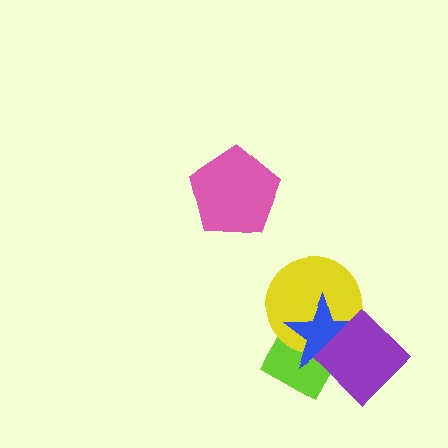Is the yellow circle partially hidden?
Yes, it is partially covered by another shape.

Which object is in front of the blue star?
The purple diamond is in front of the blue star.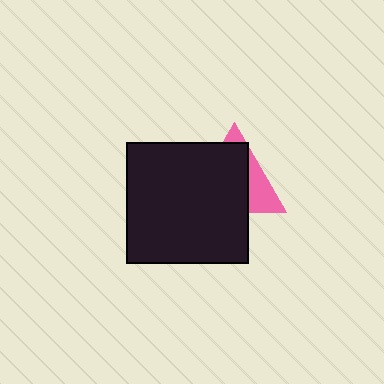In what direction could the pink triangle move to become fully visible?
The pink triangle could move toward the upper-right. That would shift it out from behind the black square entirely.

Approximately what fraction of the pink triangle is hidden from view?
Roughly 70% of the pink triangle is hidden behind the black square.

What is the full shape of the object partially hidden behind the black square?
The partially hidden object is a pink triangle.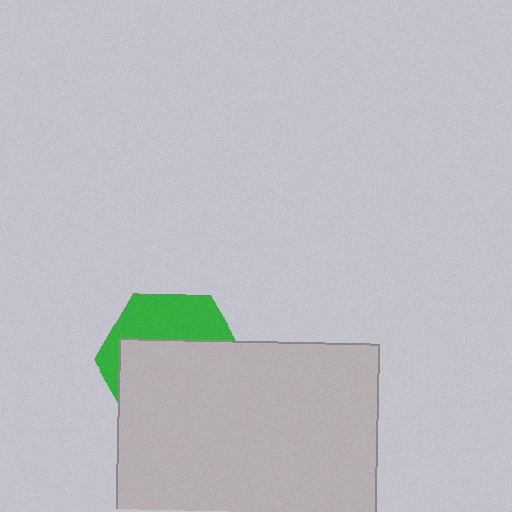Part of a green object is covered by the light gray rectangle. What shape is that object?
It is a hexagon.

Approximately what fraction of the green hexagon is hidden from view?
Roughly 63% of the green hexagon is hidden behind the light gray rectangle.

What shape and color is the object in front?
The object in front is a light gray rectangle.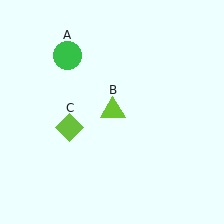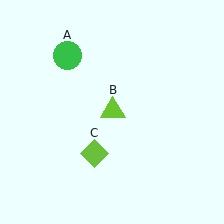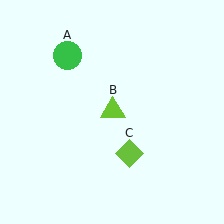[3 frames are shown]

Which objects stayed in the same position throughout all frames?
Green circle (object A) and lime triangle (object B) remained stationary.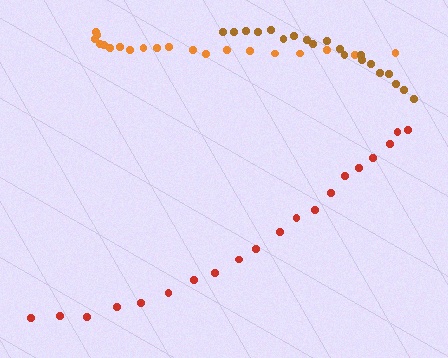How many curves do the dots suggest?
There are 3 distinct paths.